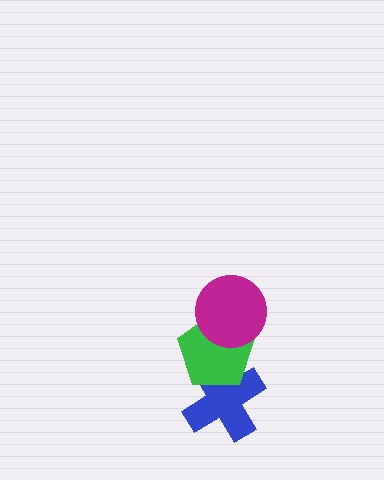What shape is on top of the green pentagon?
The magenta circle is on top of the green pentagon.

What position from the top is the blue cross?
The blue cross is 3rd from the top.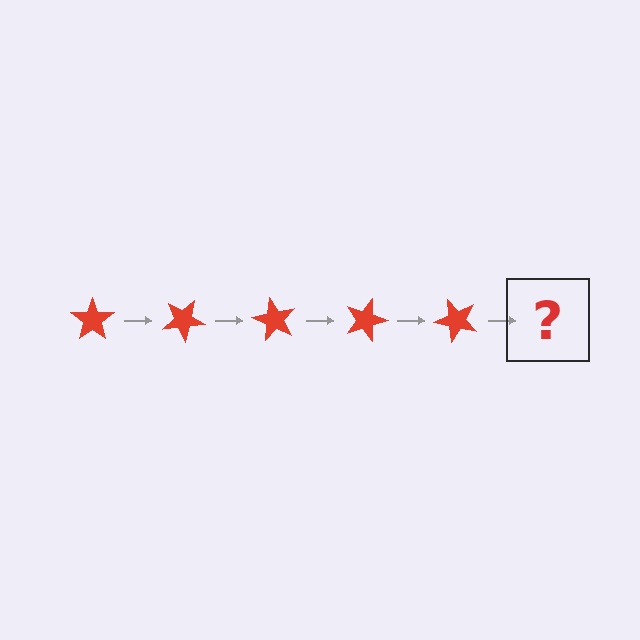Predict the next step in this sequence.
The next step is a red star rotated 150 degrees.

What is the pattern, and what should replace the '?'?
The pattern is that the star rotates 30 degrees each step. The '?' should be a red star rotated 150 degrees.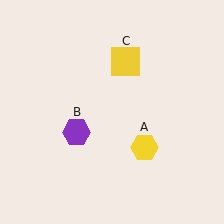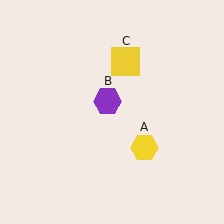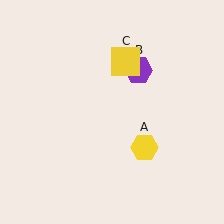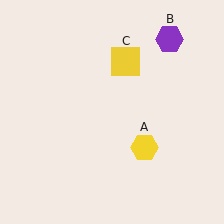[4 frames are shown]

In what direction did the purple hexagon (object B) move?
The purple hexagon (object B) moved up and to the right.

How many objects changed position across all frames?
1 object changed position: purple hexagon (object B).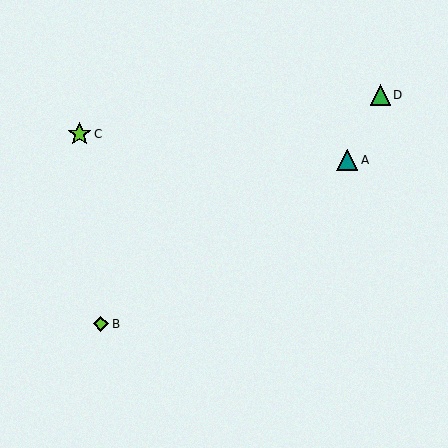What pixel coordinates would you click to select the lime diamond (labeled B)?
Click at (101, 324) to select the lime diamond B.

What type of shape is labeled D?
Shape D is a green triangle.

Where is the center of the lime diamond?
The center of the lime diamond is at (101, 324).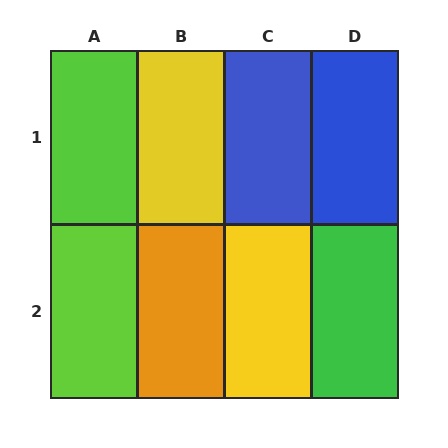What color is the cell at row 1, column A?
Lime.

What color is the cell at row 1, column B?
Yellow.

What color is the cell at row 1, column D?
Blue.